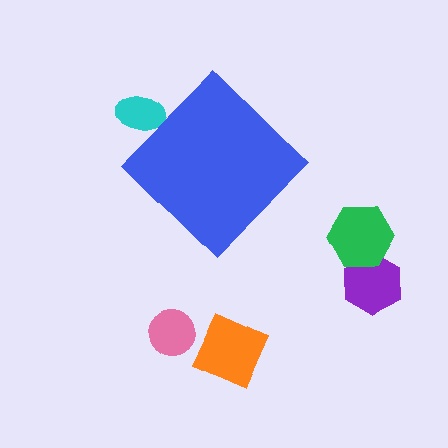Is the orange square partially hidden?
No, the orange square is fully visible.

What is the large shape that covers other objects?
A blue diamond.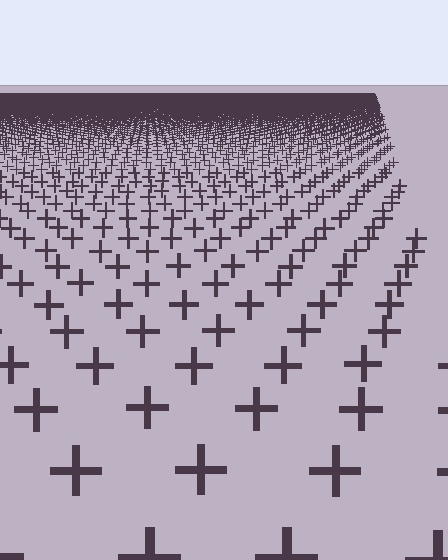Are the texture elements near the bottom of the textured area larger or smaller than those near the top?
Larger. Near the bottom, elements are closer to the viewer and appear at a bigger on-screen size.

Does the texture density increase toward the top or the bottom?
Density increases toward the top.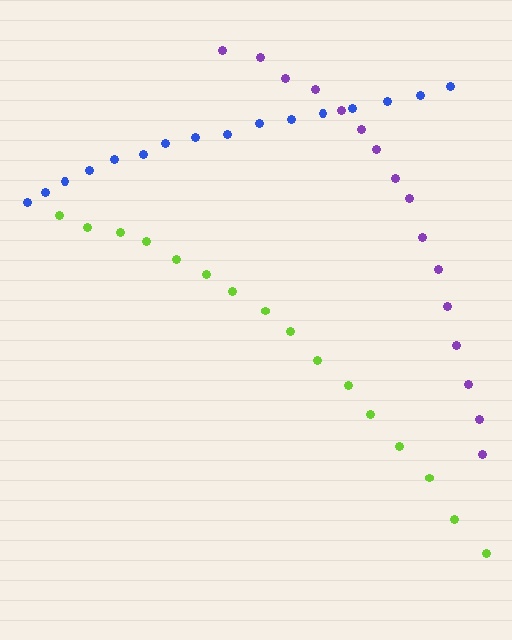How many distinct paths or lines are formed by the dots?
There are 3 distinct paths.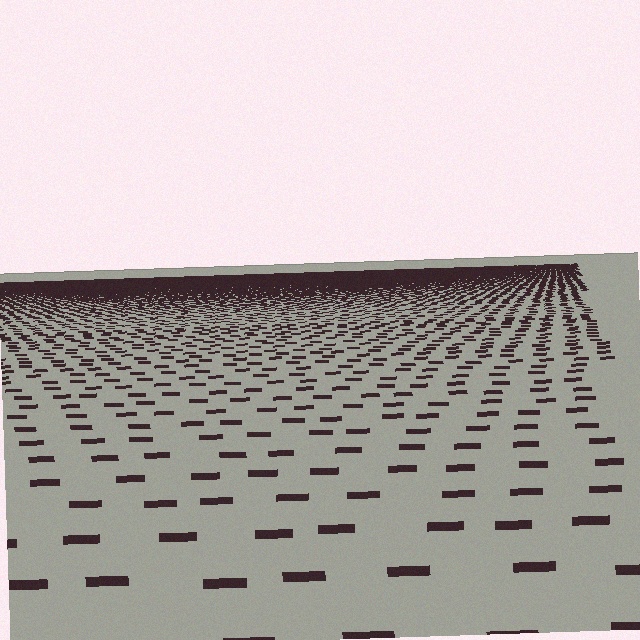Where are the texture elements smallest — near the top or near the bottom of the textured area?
Near the top.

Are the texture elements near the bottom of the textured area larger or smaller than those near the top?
Larger. Near the bottom, elements are closer to the viewer and appear at a bigger on-screen size.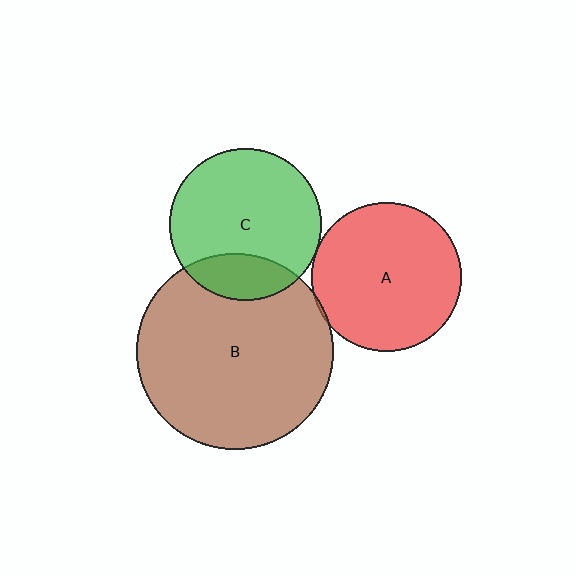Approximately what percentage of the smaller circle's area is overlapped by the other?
Approximately 5%.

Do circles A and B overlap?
Yes.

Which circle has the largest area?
Circle B (brown).